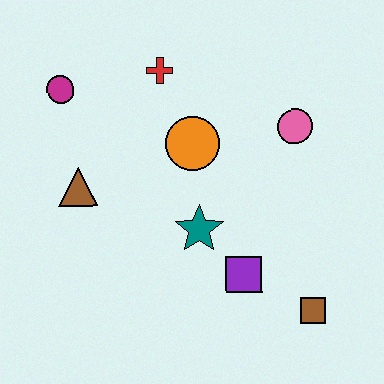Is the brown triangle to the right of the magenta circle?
Yes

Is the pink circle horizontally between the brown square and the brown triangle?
Yes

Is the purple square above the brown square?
Yes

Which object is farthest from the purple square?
The magenta circle is farthest from the purple square.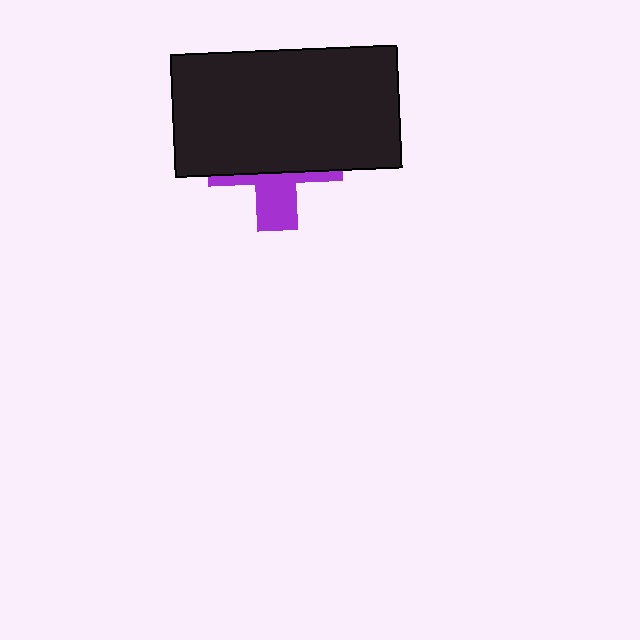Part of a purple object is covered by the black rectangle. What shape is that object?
It is a cross.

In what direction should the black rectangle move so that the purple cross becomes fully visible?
The black rectangle should move up. That is the shortest direction to clear the overlap and leave the purple cross fully visible.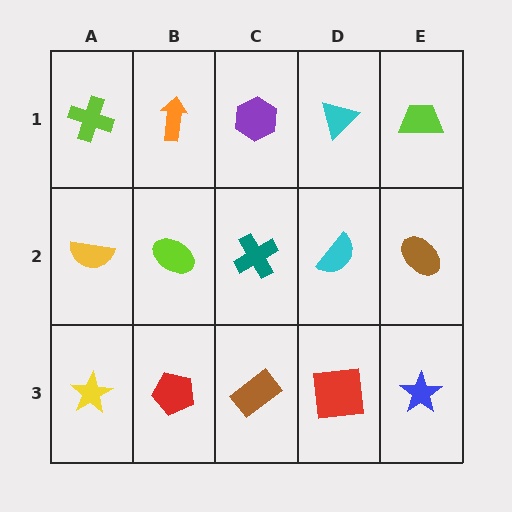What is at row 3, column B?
A red pentagon.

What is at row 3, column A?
A yellow star.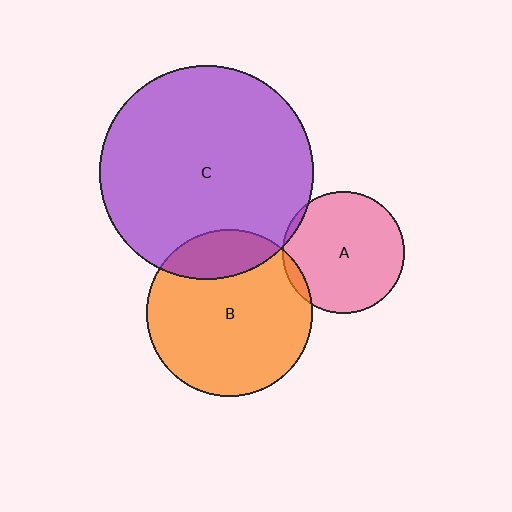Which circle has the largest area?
Circle C (purple).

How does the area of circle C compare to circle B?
Approximately 1.6 times.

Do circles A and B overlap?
Yes.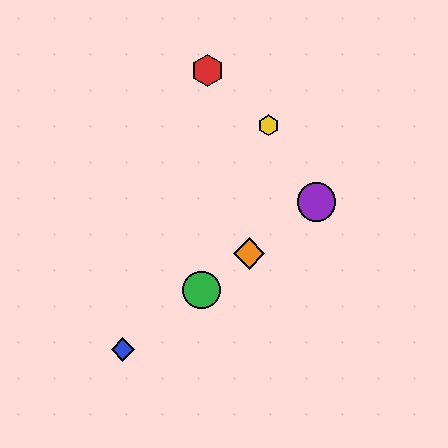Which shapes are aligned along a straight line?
The blue diamond, the green circle, the purple circle, the orange diamond are aligned along a straight line.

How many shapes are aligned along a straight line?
4 shapes (the blue diamond, the green circle, the purple circle, the orange diamond) are aligned along a straight line.